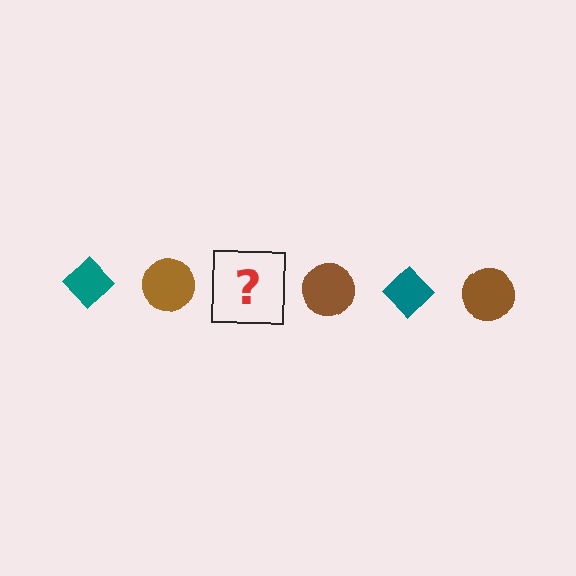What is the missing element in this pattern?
The missing element is a teal diamond.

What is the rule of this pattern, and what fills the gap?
The rule is that the pattern alternates between teal diamond and brown circle. The gap should be filled with a teal diamond.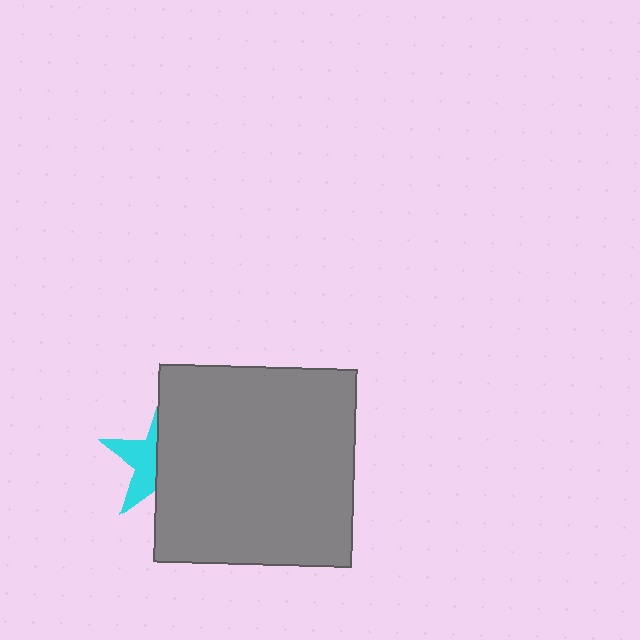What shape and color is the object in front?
The object in front is a gray square.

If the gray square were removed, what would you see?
You would see the complete cyan star.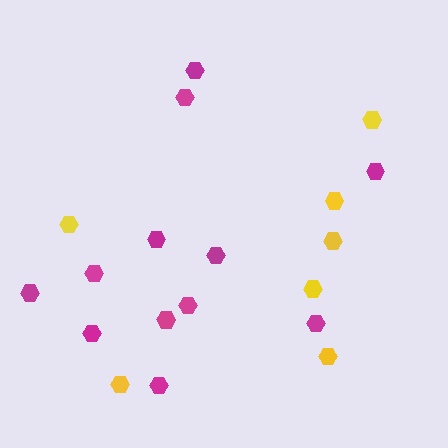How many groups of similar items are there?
There are 2 groups: one group of yellow hexagons (7) and one group of magenta hexagons (12).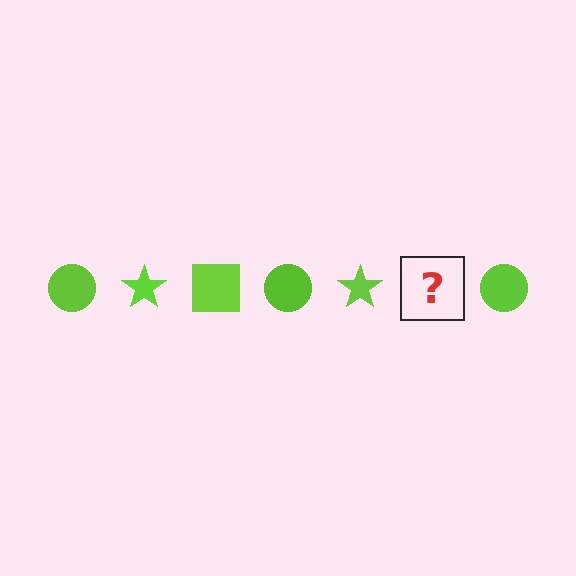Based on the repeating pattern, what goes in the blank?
The blank should be a lime square.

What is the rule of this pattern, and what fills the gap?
The rule is that the pattern cycles through circle, star, square shapes in lime. The gap should be filled with a lime square.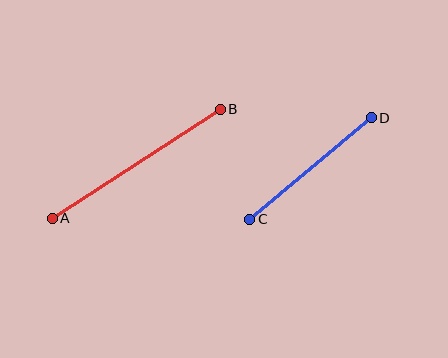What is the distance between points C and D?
The distance is approximately 159 pixels.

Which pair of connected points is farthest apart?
Points A and B are farthest apart.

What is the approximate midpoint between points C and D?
The midpoint is at approximately (311, 168) pixels.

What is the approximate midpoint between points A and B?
The midpoint is at approximately (136, 164) pixels.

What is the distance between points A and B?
The distance is approximately 200 pixels.